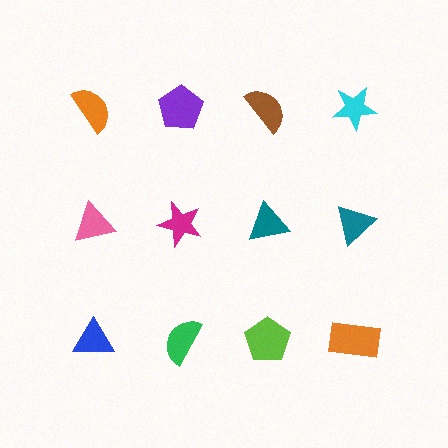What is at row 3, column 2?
A green semicircle.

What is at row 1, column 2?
A purple pentagon.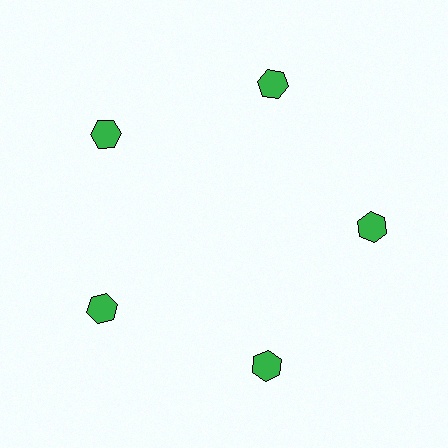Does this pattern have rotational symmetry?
Yes, this pattern has 5-fold rotational symmetry. It looks the same after rotating 72 degrees around the center.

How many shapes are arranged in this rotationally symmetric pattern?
There are 5 shapes, arranged in 5 groups of 1.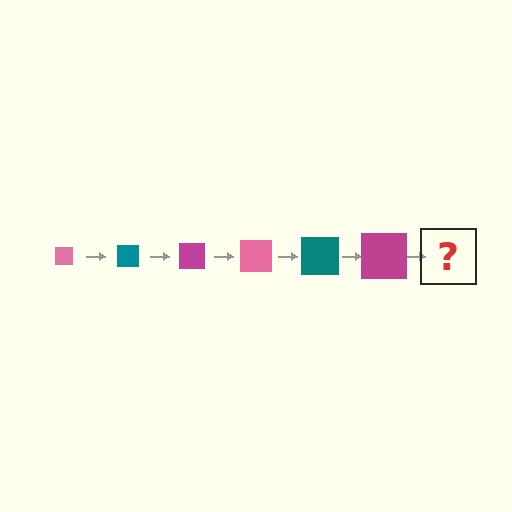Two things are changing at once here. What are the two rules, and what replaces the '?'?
The two rules are that the square grows larger each step and the color cycles through pink, teal, and magenta. The '?' should be a pink square, larger than the previous one.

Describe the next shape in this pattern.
It should be a pink square, larger than the previous one.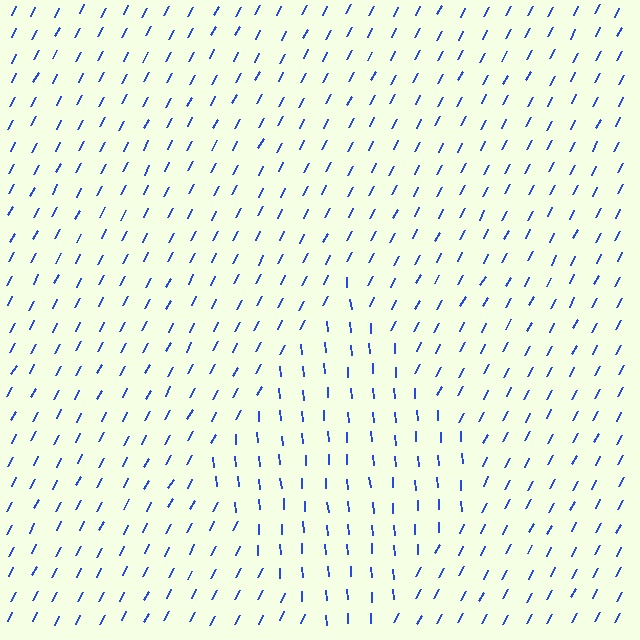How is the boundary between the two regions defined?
The boundary is defined purely by a change in line orientation (approximately 32 degrees difference). All lines are the same color and thickness.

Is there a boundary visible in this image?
Yes, there is a texture boundary formed by a change in line orientation.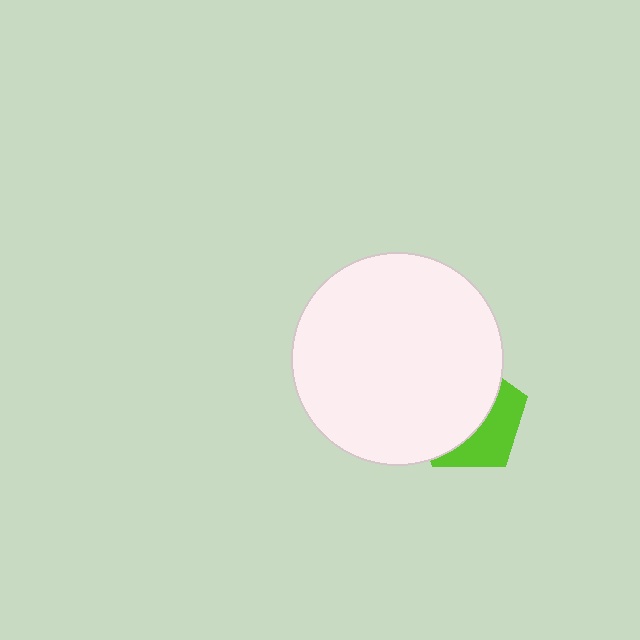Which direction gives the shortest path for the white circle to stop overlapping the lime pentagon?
Moving left gives the shortest separation.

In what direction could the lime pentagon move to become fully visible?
The lime pentagon could move right. That would shift it out from behind the white circle entirely.